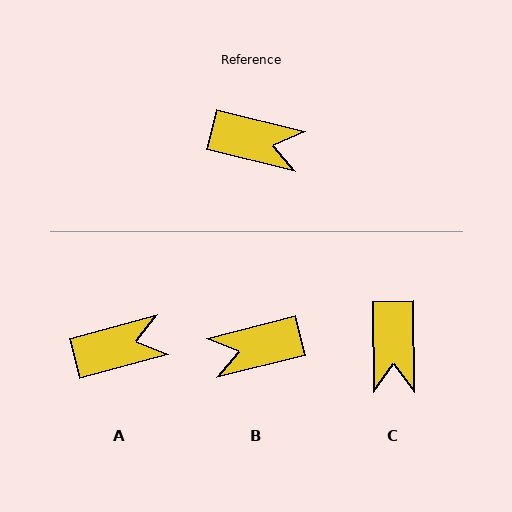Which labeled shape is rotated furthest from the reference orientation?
B, about 152 degrees away.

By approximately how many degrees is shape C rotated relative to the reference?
Approximately 76 degrees clockwise.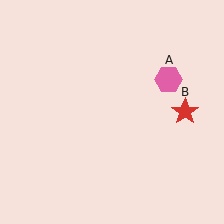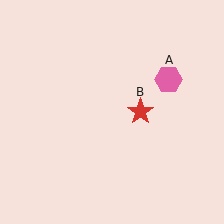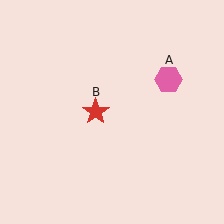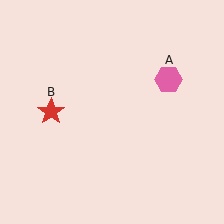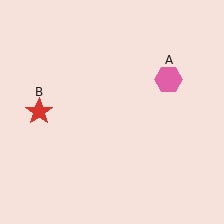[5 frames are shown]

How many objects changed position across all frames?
1 object changed position: red star (object B).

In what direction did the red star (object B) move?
The red star (object B) moved left.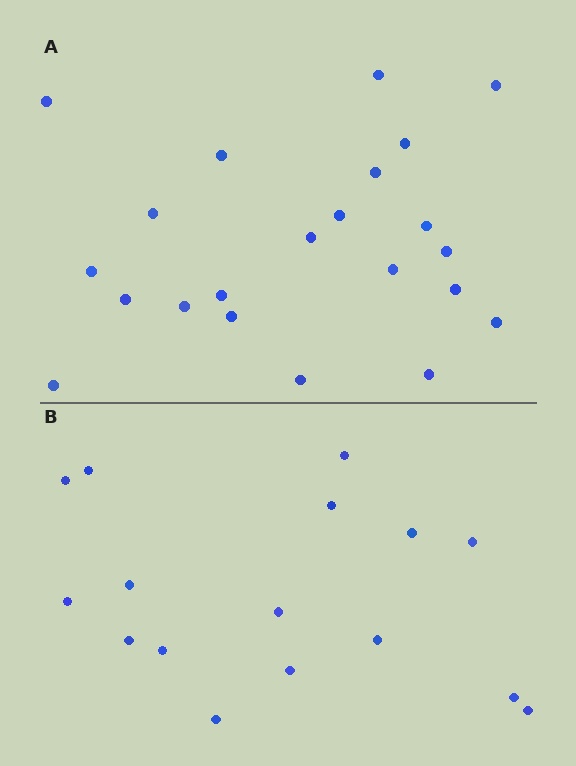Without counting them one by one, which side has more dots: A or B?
Region A (the top region) has more dots.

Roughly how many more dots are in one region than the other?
Region A has about 6 more dots than region B.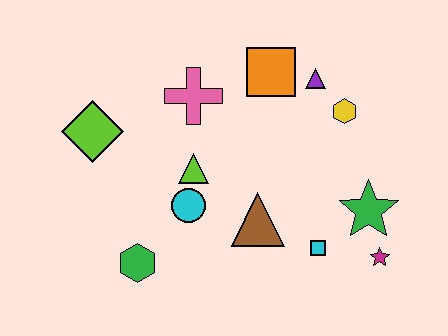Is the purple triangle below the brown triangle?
No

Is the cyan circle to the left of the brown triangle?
Yes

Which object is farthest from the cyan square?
The lime diamond is farthest from the cyan square.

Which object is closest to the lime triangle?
The cyan circle is closest to the lime triangle.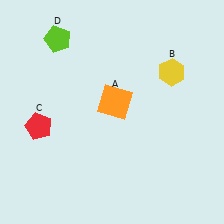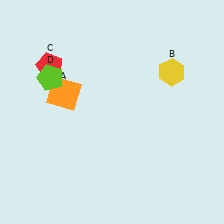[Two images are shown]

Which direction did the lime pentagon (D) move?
The lime pentagon (D) moved down.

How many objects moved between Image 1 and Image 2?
3 objects moved between the two images.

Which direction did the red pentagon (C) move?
The red pentagon (C) moved up.